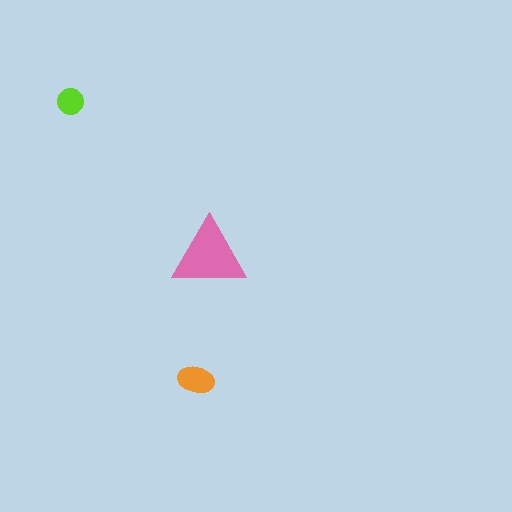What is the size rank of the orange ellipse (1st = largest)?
2nd.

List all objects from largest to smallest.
The pink triangle, the orange ellipse, the lime circle.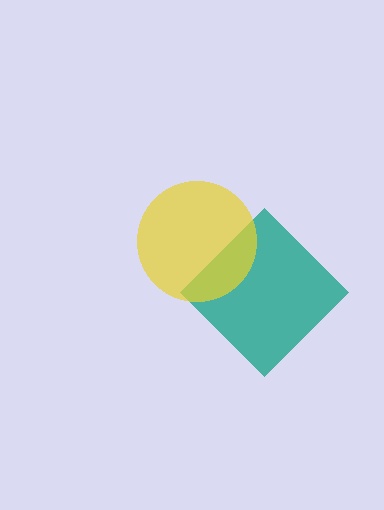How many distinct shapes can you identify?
There are 2 distinct shapes: a teal diamond, a yellow circle.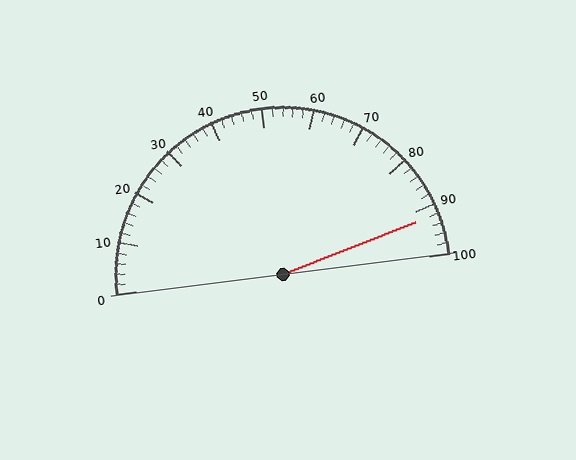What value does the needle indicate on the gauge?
The needle indicates approximately 92.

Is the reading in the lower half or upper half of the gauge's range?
The reading is in the upper half of the range (0 to 100).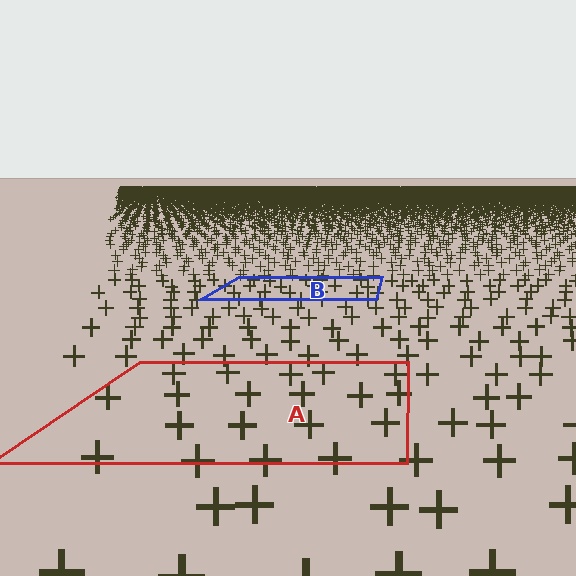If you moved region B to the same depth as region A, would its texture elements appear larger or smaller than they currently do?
They would appear larger. At a closer depth, the same texture elements are projected at a bigger on-screen size.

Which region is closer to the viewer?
Region A is closer. The texture elements there are larger and more spread out.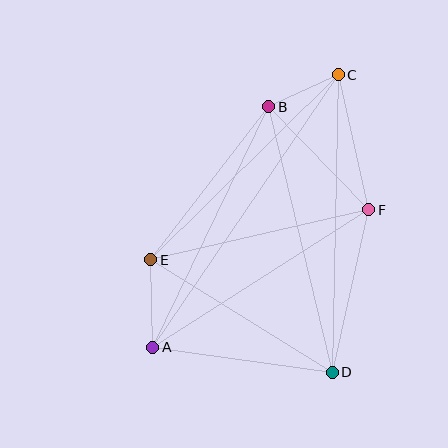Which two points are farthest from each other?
Points A and C are farthest from each other.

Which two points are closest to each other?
Points B and C are closest to each other.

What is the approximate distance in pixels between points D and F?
The distance between D and F is approximately 167 pixels.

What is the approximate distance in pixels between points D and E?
The distance between D and E is approximately 214 pixels.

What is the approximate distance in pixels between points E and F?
The distance between E and F is approximately 224 pixels.